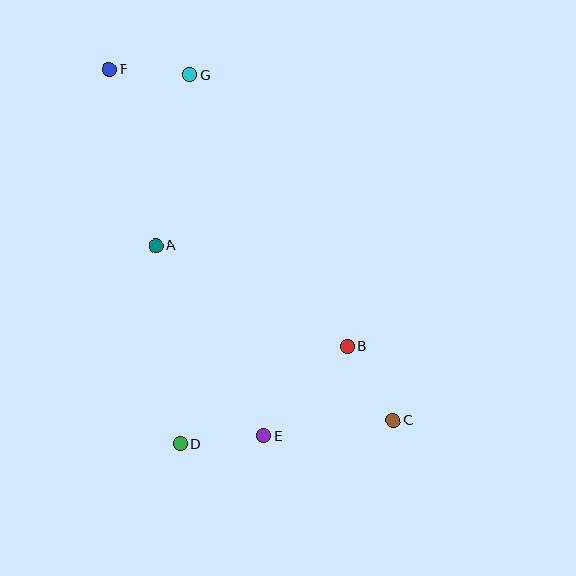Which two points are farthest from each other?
Points C and F are farthest from each other.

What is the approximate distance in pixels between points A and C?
The distance between A and C is approximately 295 pixels.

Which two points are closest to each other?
Points F and G are closest to each other.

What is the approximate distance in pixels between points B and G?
The distance between B and G is approximately 314 pixels.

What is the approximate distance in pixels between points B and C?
The distance between B and C is approximately 87 pixels.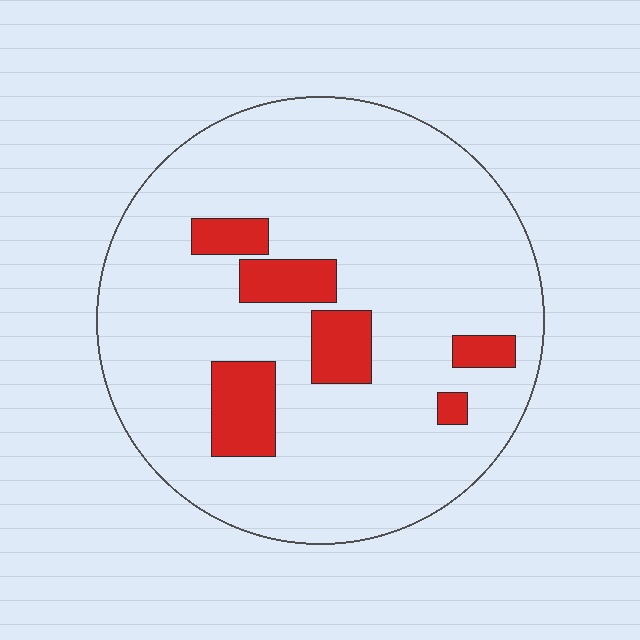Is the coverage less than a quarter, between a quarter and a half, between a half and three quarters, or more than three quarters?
Less than a quarter.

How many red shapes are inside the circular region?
6.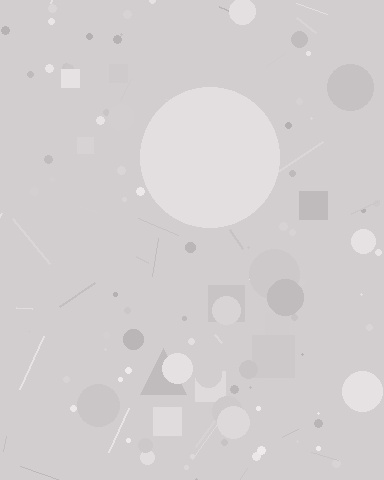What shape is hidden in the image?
A circle is hidden in the image.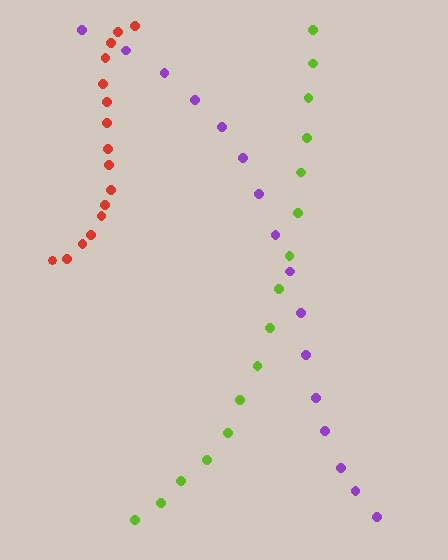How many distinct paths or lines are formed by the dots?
There are 3 distinct paths.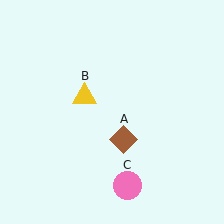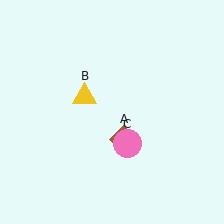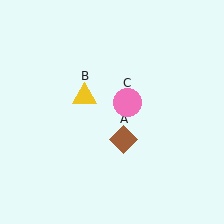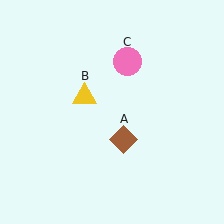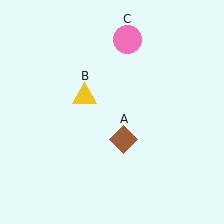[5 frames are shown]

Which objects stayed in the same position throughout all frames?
Brown diamond (object A) and yellow triangle (object B) remained stationary.